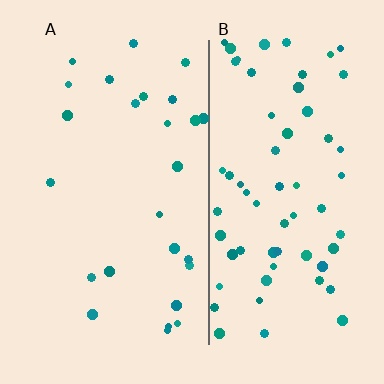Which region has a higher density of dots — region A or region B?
B (the right).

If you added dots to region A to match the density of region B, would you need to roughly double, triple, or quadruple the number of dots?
Approximately triple.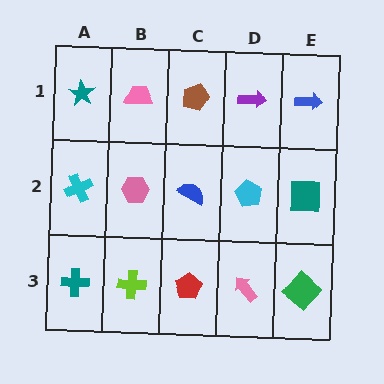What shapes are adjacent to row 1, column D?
A cyan pentagon (row 2, column D), a brown pentagon (row 1, column C), a blue arrow (row 1, column E).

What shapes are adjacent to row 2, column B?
A pink trapezoid (row 1, column B), a lime cross (row 3, column B), a cyan cross (row 2, column A), a blue semicircle (row 2, column C).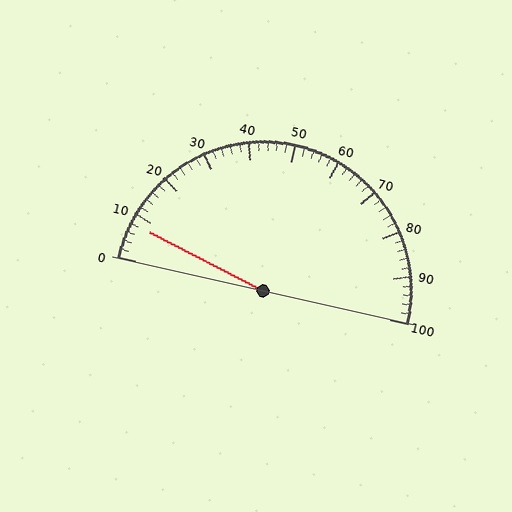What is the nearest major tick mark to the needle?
The nearest major tick mark is 10.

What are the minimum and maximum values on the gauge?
The gauge ranges from 0 to 100.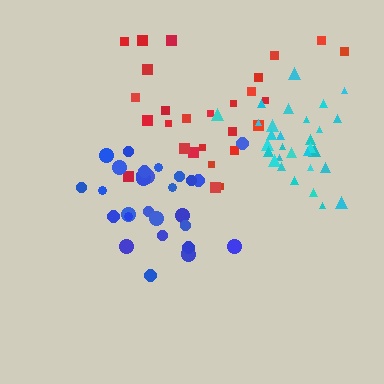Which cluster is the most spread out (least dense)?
Red.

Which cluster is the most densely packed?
Cyan.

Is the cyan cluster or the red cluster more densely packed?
Cyan.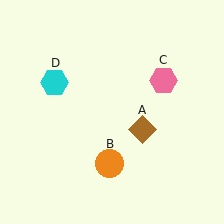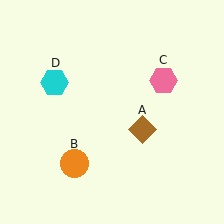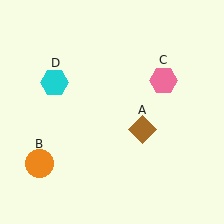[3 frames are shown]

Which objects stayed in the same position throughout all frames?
Brown diamond (object A) and pink hexagon (object C) and cyan hexagon (object D) remained stationary.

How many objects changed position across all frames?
1 object changed position: orange circle (object B).